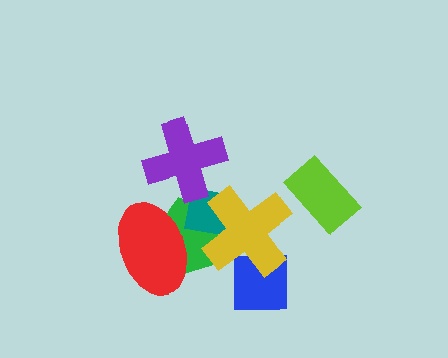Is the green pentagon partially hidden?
Yes, it is partially covered by another shape.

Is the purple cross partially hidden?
No, no other shape covers it.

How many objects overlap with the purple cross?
1 object overlaps with the purple cross.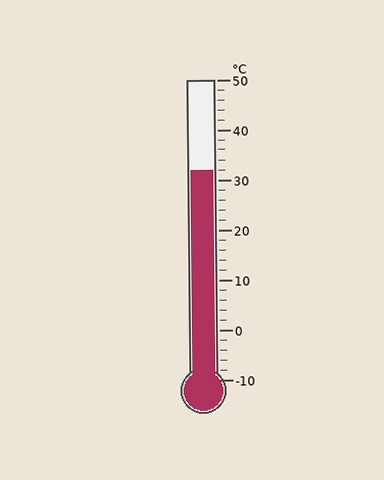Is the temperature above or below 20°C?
The temperature is above 20°C.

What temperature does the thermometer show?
The thermometer shows approximately 32°C.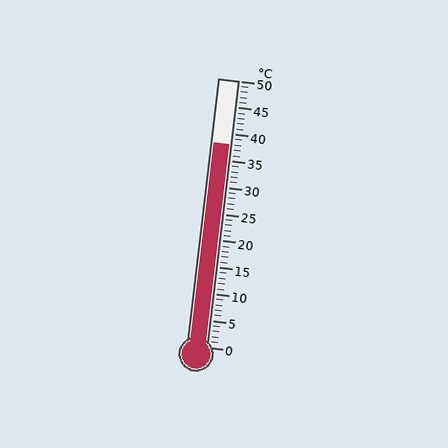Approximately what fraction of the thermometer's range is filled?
The thermometer is filled to approximately 75% of its range.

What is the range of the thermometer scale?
The thermometer scale ranges from 0°C to 50°C.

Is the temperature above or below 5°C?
The temperature is above 5°C.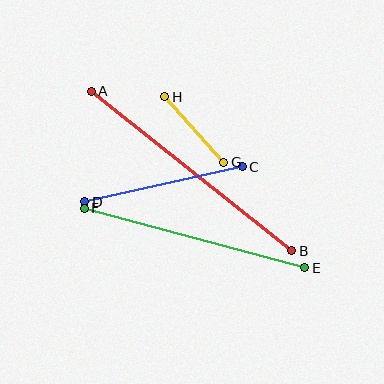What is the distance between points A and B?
The distance is approximately 256 pixels.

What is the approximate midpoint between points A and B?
The midpoint is at approximately (191, 171) pixels.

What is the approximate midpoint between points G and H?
The midpoint is at approximately (194, 130) pixels.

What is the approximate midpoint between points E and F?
The midpoint is at approximately (194, 238) pixels.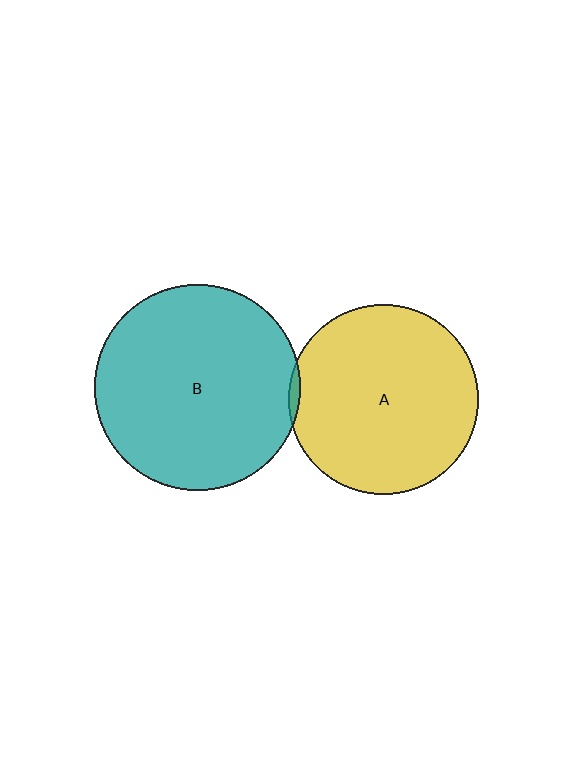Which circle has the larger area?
Circle B (teal).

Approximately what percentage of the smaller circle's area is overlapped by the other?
Approximately 5%.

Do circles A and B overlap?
Yes.